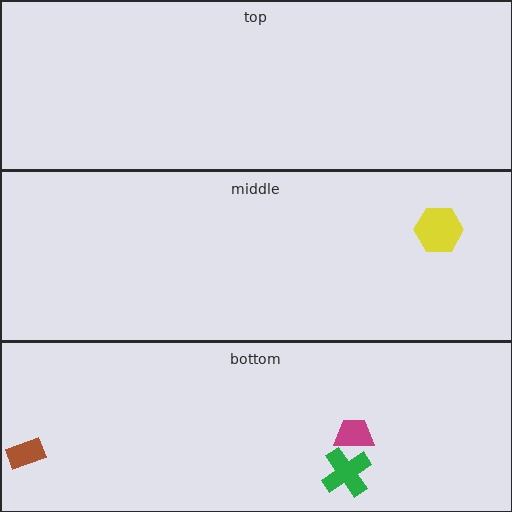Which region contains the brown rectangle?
The bottom region.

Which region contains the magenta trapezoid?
The bottom region.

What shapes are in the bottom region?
The magenta trapezoid, the brown rectangle, the green cross.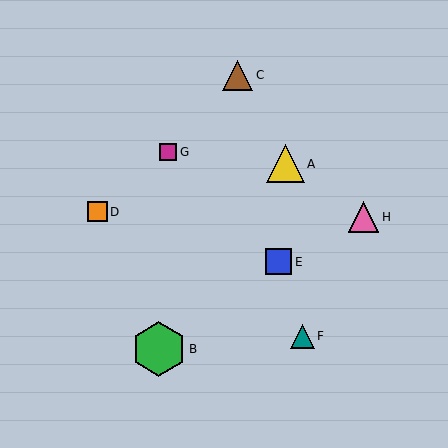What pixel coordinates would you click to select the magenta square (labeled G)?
Click at (168, 152) to select the magenta square G.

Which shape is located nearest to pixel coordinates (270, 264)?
The blue square (labeled E) at (279, 262) is nearest to that location.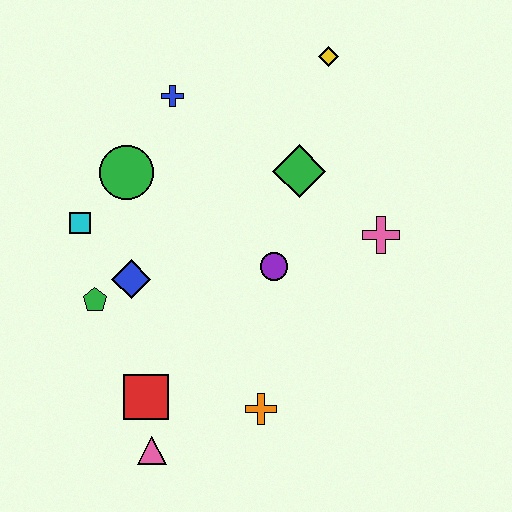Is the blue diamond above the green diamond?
No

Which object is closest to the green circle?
The cyan square is closest to the green circle.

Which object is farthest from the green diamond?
The pink triangle is farthest from the green diamond.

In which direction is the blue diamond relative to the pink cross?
The blue diamond is to the left of the pink cross.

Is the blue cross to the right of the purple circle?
No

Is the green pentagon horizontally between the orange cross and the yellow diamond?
No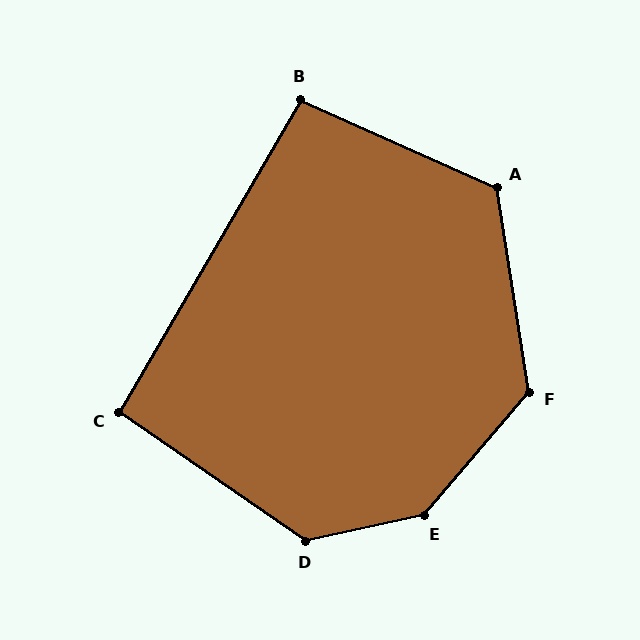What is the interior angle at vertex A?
Approximately 123 degrees (obtuse).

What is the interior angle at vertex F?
Approximately 131 degrees (obtuse).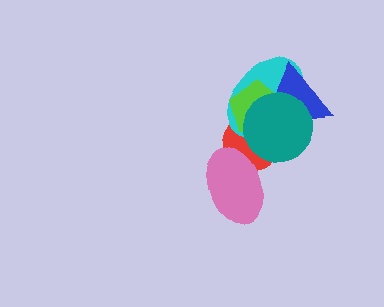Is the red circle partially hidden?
Yes, it is partially covered by another shape.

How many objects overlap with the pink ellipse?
1 object overlaps with the pink ellipse.